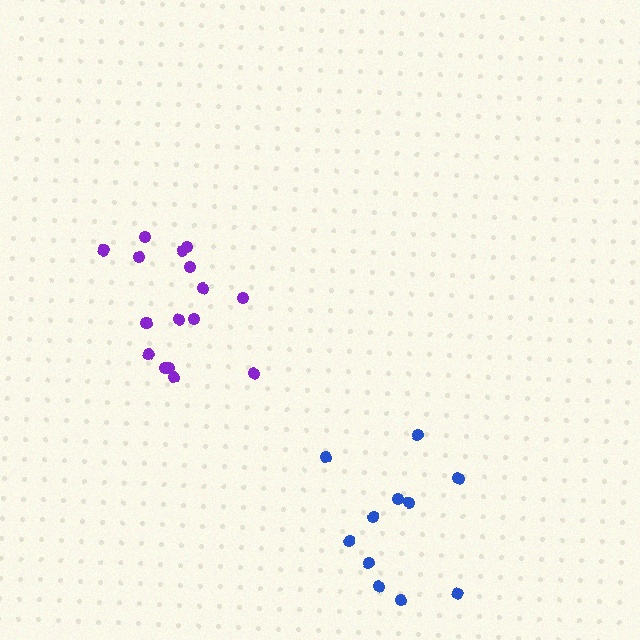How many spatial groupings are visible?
There are 2 spatial groupings.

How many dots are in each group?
Group 1: 16 dots, Group 2: 11 dots (27 total).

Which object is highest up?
The purple cluster is topmost.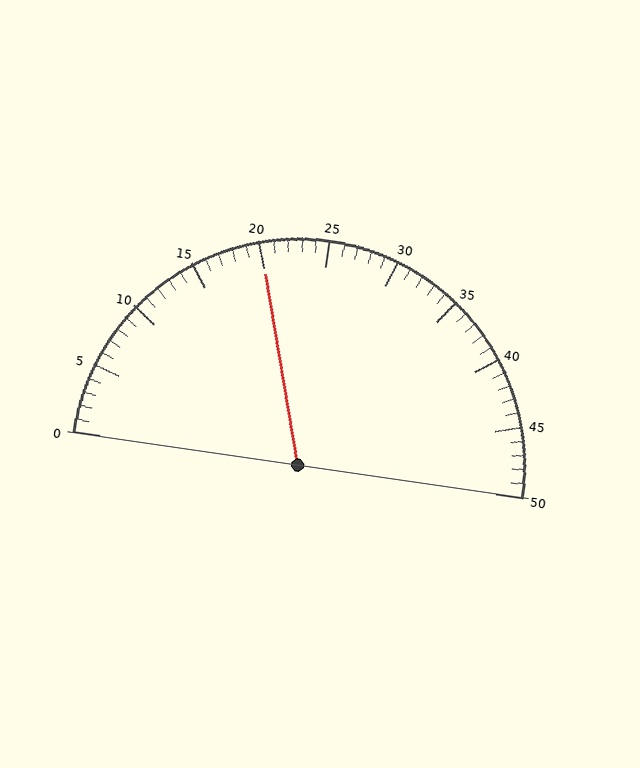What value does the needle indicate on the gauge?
The needle indicates approximately 20.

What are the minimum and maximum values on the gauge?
The gauge ranges from 0 to 50.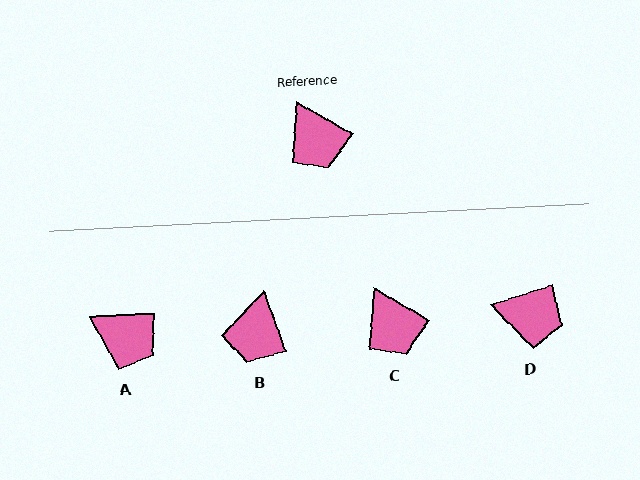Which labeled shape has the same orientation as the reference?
C.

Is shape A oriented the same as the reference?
No, it is off by about 33 degrees.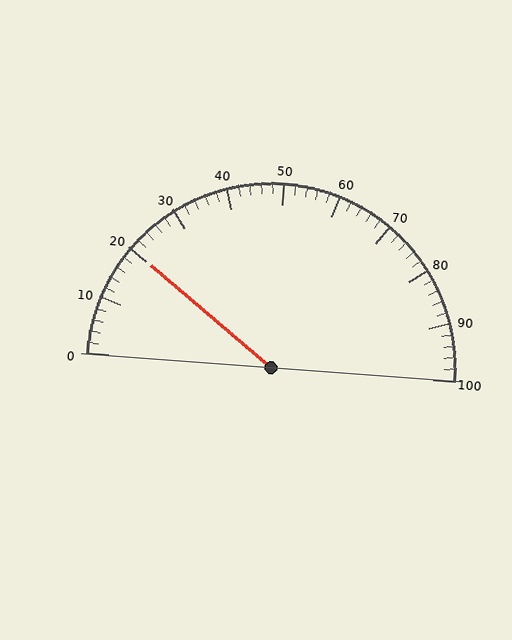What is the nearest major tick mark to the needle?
The nearest major tick mark is 20.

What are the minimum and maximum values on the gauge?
The gauge ranges from 0 to 100.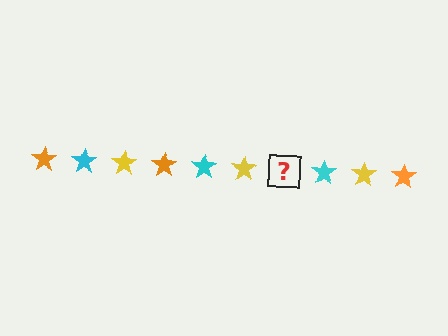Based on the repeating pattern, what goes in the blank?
The blank should be an orange star.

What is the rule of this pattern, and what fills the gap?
The rule is that the pattern cycles through orange, cyan, yellow stars. The gap should be filled with an orange star.